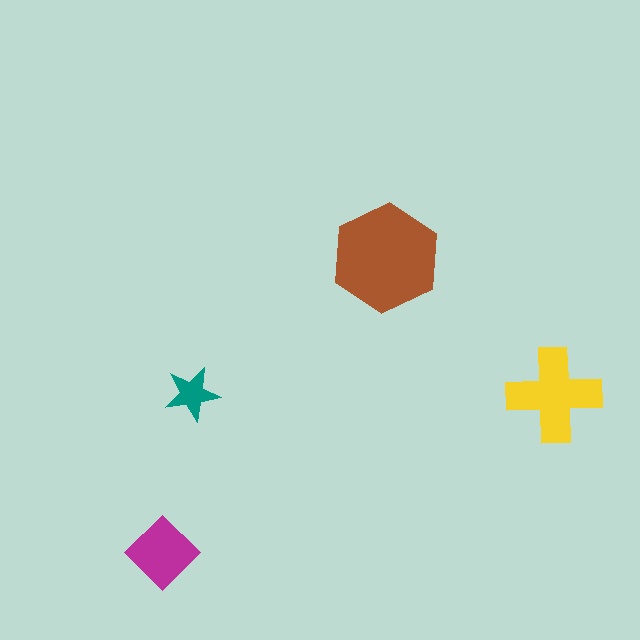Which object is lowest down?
The magenta diamond is bottommost.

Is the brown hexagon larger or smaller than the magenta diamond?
Larger.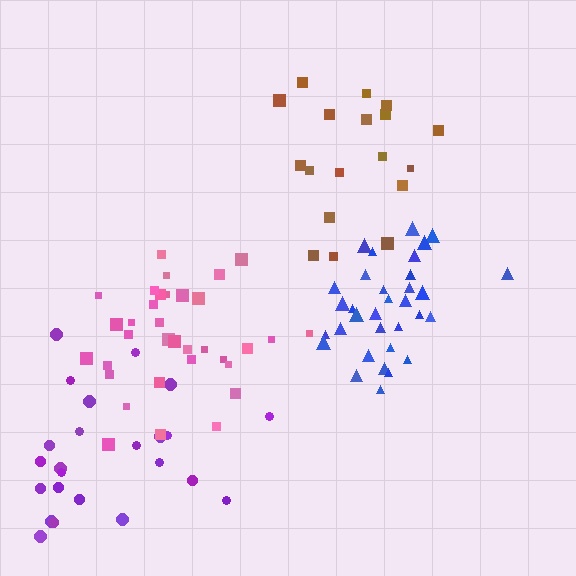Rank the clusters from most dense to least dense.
blue, pink, brown, purple.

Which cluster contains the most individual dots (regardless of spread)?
Pink (34).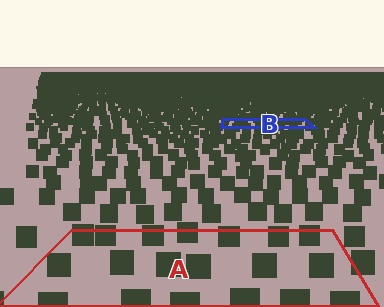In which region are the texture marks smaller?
The texture marks are smaller in region B, because it is farther away.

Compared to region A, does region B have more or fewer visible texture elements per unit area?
Region B has more texture elements per unit area — they are packed more densely because it is farther away.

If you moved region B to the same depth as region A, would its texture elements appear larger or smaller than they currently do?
They would appear larger. At a closer depth, the same texture elements are projected at a bigger on-screen size.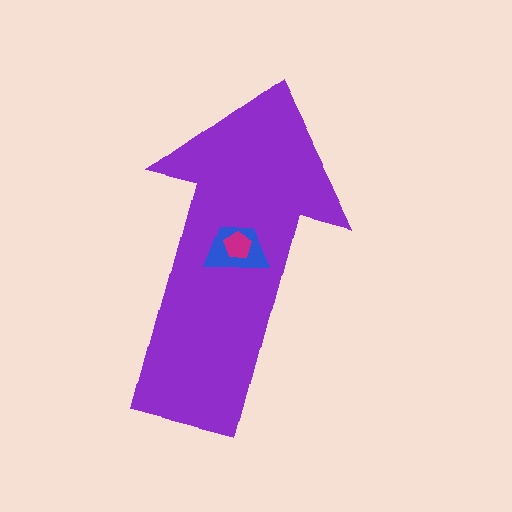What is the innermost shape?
The magenta pentagon.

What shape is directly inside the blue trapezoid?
The magenta pentagon.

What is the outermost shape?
The purple arrow.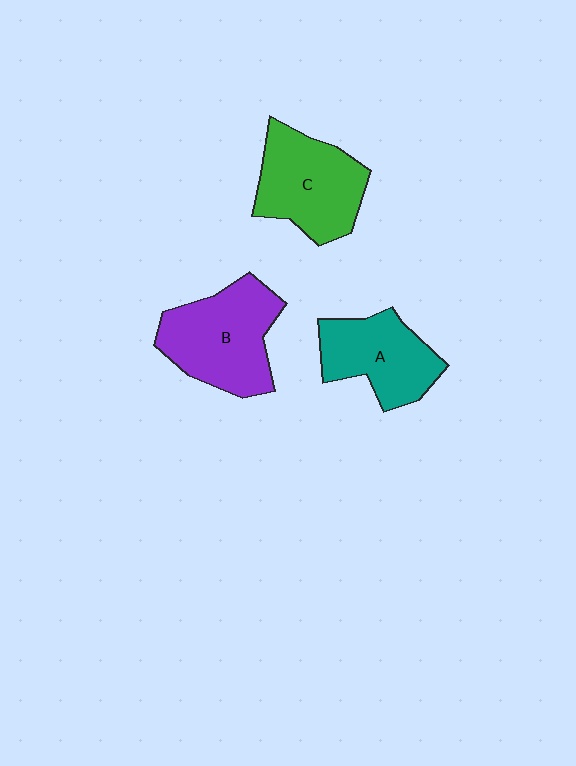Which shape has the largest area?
Shape B (purple).